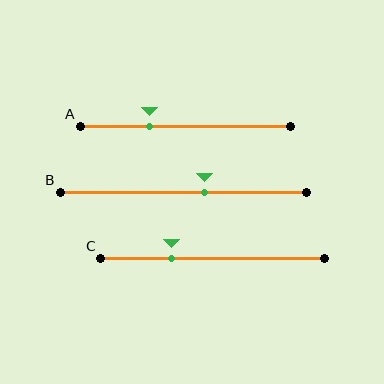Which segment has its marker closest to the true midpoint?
Segment B has its marker closest to the true midpoint.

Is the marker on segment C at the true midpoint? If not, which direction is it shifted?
No, the marker on segment C is shifted to the left by about 18% of the segment length.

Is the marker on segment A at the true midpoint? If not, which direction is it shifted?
No, the marker on segment A is shifted to the left by about 17% of the segment length.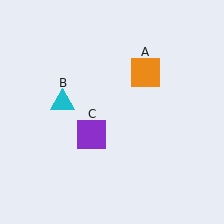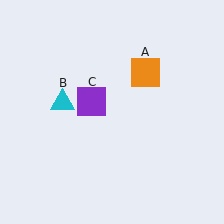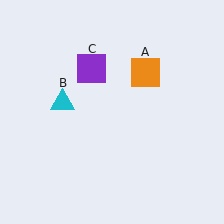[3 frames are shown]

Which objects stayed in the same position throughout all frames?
Orange square (object A) and cyan triangle (object B) remained stationary.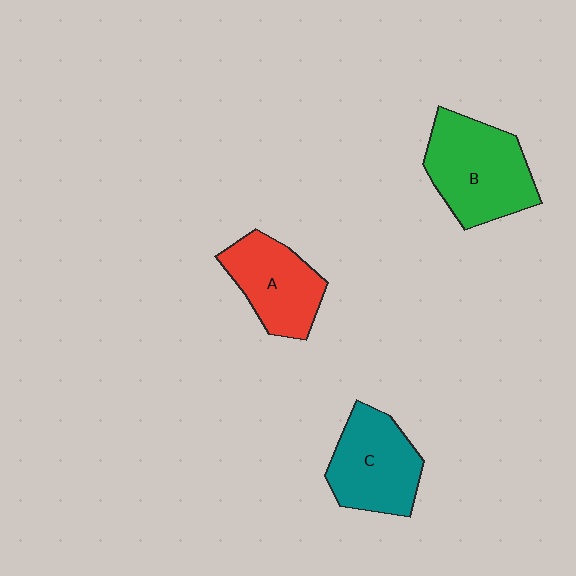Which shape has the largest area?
Shape B (green).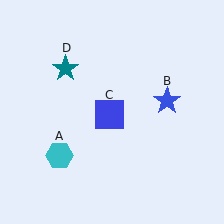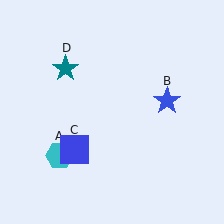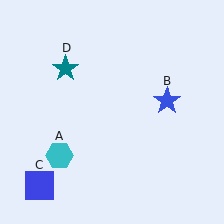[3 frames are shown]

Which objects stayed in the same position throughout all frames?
Cyan hexagon (object A) and blue star (object B) and teal star (object D) remained stationary.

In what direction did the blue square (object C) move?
The blue square (object C) moved down and to the left.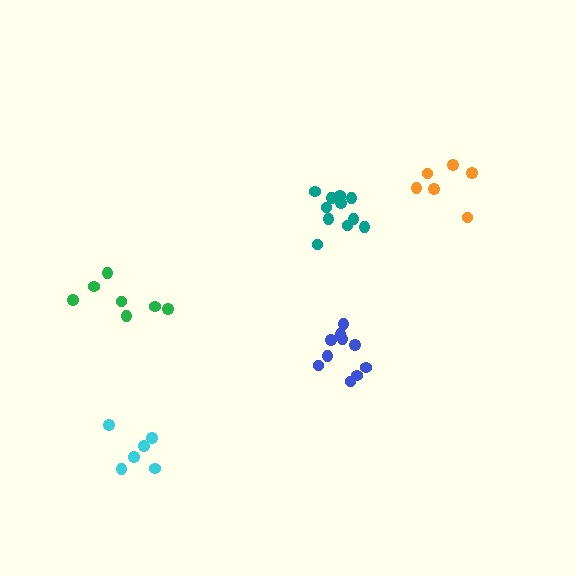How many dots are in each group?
Group 1: 6 dots, Group 2: 10 dots, Group 3: 6 dots, Group 4: 7 dots, Group 5: 11 dots (40 total).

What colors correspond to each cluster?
The clusters are colored: orange, blue, cyan, green, teal.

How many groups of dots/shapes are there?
There are 5 groups.